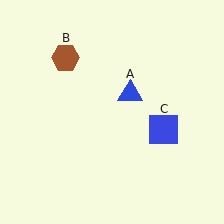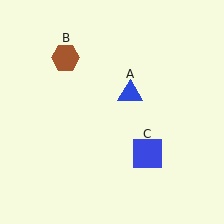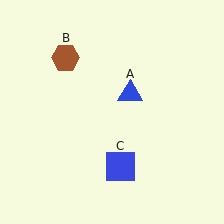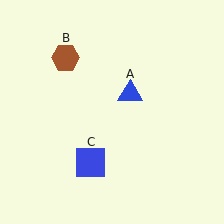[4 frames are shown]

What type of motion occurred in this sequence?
The blue square (object C) rotated clockwise around the center of the scene.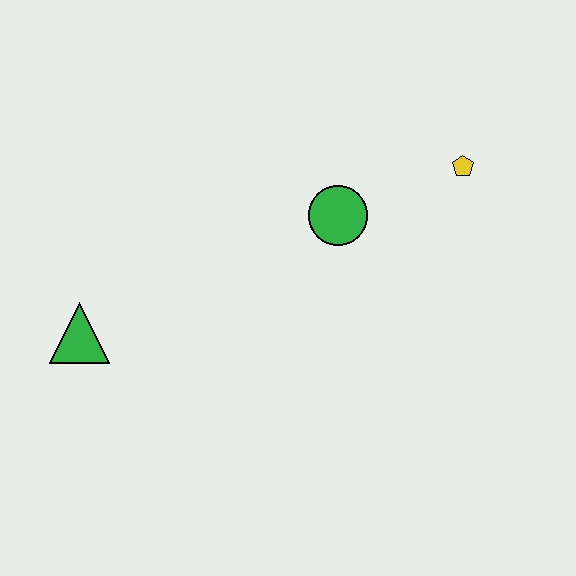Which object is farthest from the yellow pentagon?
The green triangle is farthest from the yellow pentagon.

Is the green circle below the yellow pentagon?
Yes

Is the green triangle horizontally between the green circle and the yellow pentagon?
No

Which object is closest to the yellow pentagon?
The green circle is closest to the yellow pentagon.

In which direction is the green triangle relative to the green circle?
The green triangle is to the left of the green circle.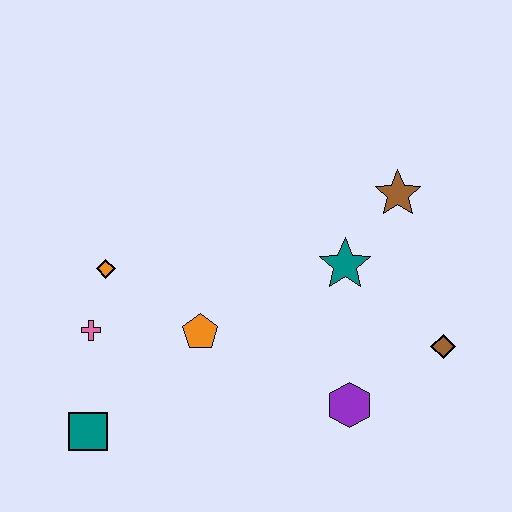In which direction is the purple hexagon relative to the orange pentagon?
The purple hexagon is to the right of the orange pentagon.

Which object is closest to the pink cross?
The orange diamond is closest to the pink cross.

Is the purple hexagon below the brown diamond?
Yes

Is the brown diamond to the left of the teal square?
No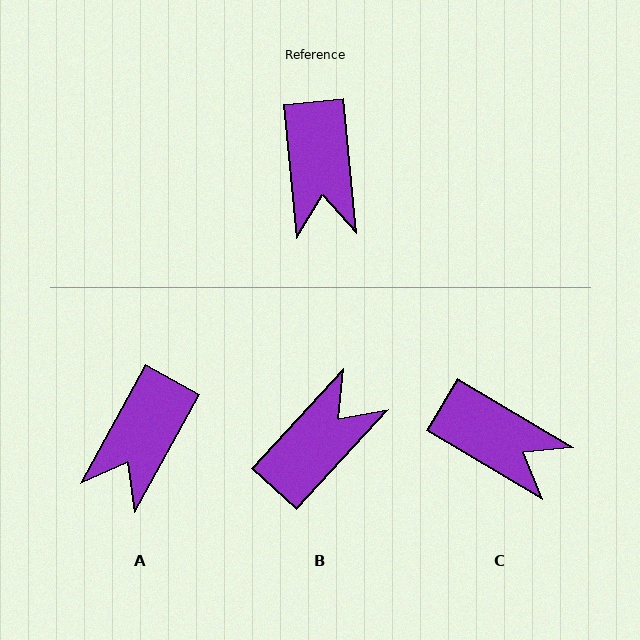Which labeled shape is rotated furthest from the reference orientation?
B, about 132 degrees away.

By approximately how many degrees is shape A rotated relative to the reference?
Approximately 34 degrees clockwise.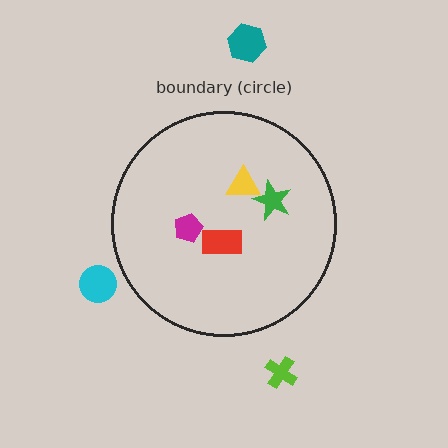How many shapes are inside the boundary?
4 inside, 3 outside.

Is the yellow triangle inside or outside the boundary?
Inside.